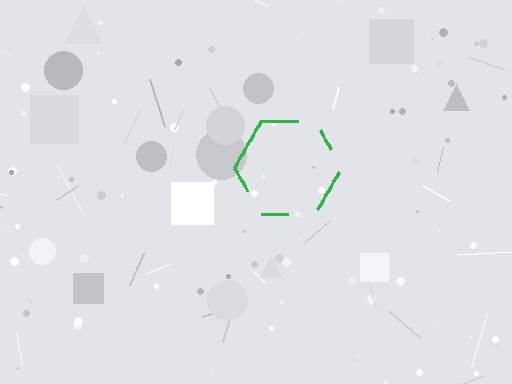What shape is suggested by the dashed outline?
The dashed outline suggests a hexagon.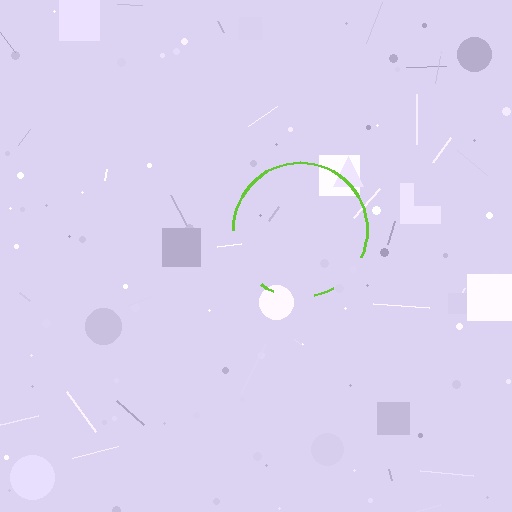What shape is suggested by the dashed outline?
The dashed outline suggests a circle.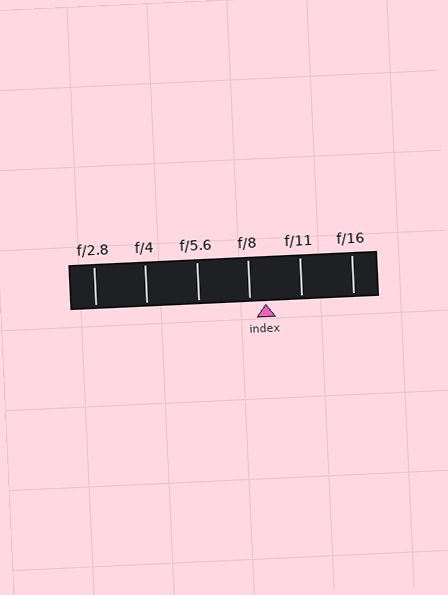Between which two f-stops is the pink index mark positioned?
The index mark is between f/8 and f/11.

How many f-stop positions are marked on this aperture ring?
There are 6 f-stop positions marked.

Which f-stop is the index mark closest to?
The index mark is closest to f/8.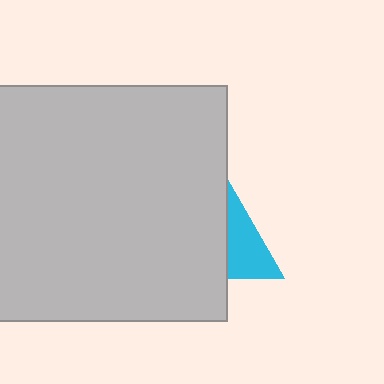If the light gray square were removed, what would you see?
You would see the complete cyan triangle.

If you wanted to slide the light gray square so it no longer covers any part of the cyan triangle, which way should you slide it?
Slide it left — that is the most direct way to separate the two shapes.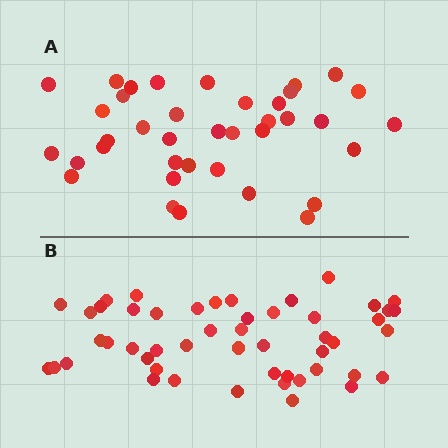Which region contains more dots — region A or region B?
Region B (the bottom region) has more dots.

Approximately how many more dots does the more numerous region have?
Region B has roughly 12 or so more dots than region A.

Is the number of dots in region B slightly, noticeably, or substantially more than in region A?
Region B has noticeably more, but not dramatically so. The ratio is roughly 1.3 to 1.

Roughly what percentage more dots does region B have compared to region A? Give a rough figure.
About 30% more.